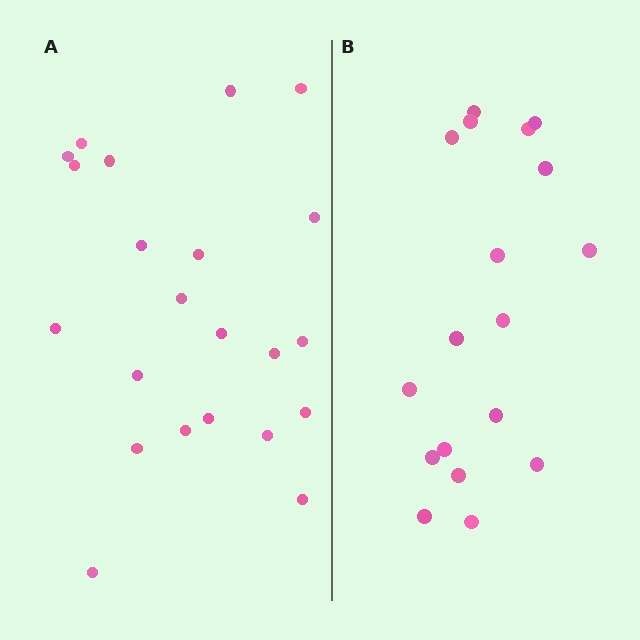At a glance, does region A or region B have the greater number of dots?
Region A (the left region) has more dots.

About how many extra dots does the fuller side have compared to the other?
Region A has about 4 more dots than region B.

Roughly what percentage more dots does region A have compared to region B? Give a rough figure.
About 20% more.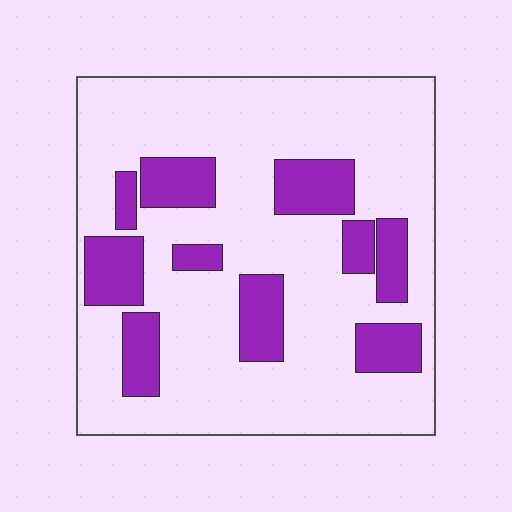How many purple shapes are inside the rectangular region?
10.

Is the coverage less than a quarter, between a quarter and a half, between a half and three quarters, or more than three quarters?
Less than a quarter.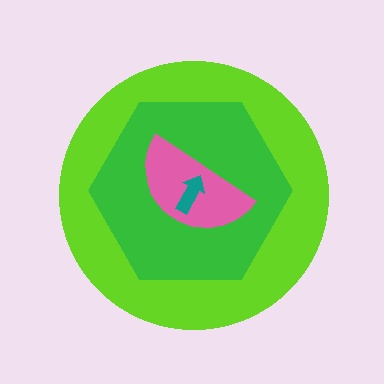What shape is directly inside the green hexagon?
The pink semicircle.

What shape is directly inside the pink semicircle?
The teal arrow.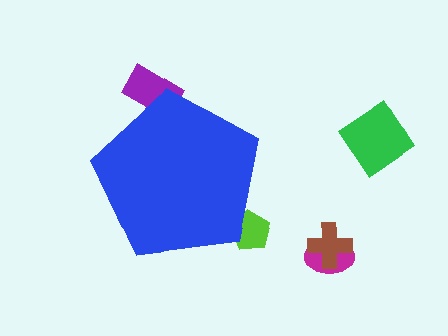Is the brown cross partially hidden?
No, the brown cross is fully visible.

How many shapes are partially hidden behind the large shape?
2 shapes are partially hidden.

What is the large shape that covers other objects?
A blue pentagon.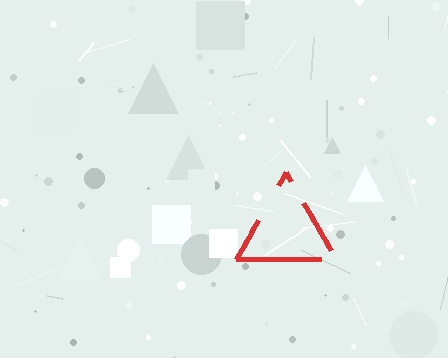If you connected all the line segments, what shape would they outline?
They would outline a triangle.